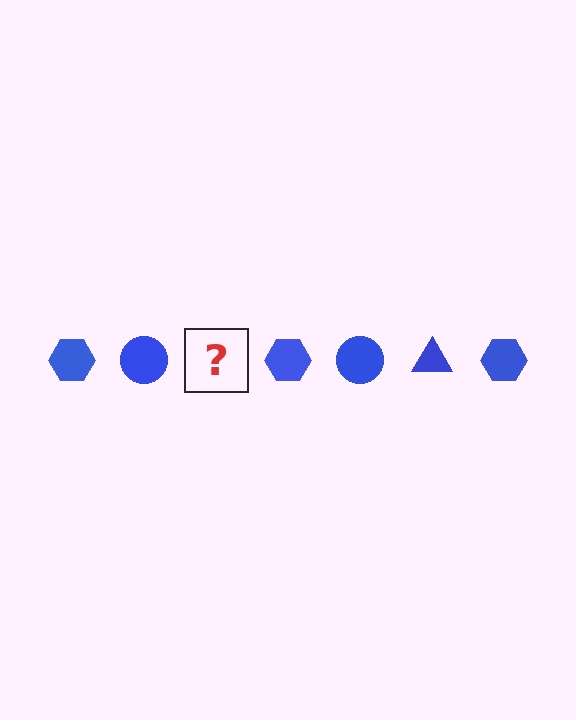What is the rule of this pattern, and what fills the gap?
The rule is that the pattern cycles through hexagon, circle, triangle shapes in blue. The gap should be filled with a blue triangle.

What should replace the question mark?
The question mark should be replaced with a blue triangle.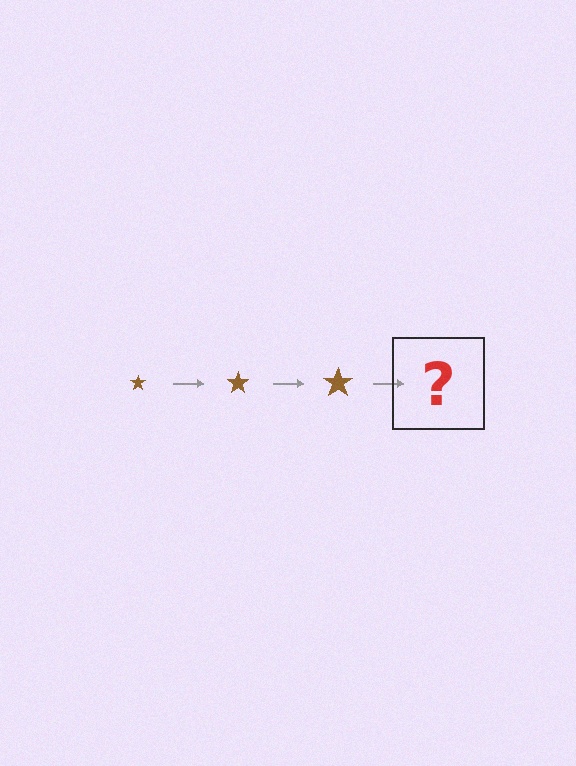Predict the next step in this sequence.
The next step is a brown star, larger than the previous one.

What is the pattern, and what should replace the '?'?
The pattern is that the star gets progressively larger each step. The '?' should be a brown star, larger than the previous one.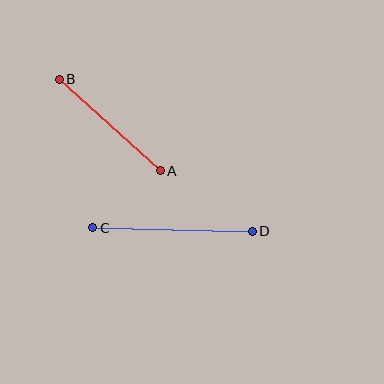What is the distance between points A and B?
The distance is approximately 136 pixels.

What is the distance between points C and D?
The distance is approximately 159 pixels.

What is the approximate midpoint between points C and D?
The midpoint is at approximately (172, 230) pixels.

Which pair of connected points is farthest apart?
Points C and D are farthest apart.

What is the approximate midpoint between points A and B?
The midpoint is at approximately (110, 125) pixels.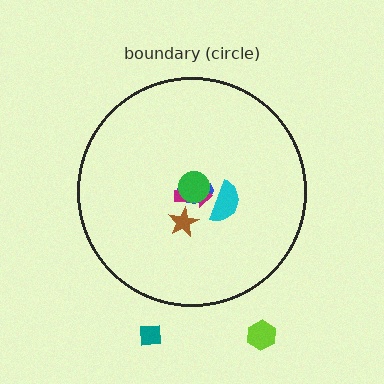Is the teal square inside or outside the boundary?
Outside.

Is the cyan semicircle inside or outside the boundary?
Inside.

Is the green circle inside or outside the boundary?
Inside.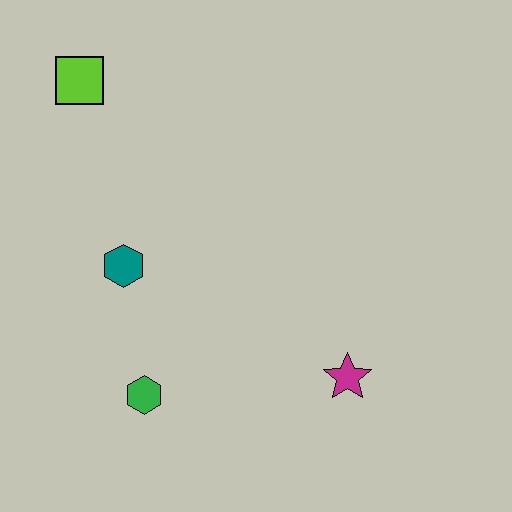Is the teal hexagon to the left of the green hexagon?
Yes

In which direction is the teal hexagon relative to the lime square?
The teal hexagon is below the lime square.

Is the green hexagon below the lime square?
Yes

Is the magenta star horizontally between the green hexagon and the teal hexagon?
No